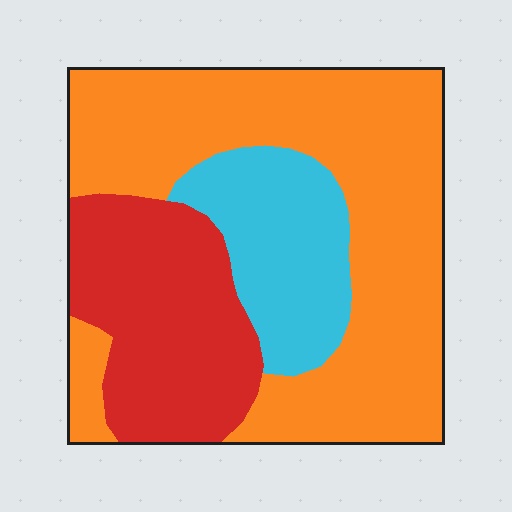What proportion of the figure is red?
Red takes up about one quarter (1/4) of the figure.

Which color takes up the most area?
Orange, at roughly 55%.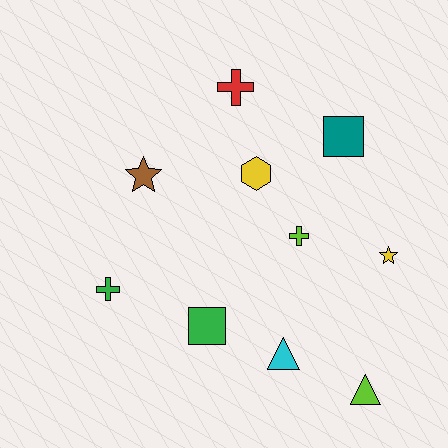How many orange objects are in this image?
There are no orange objects.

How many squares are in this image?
There are 2 squares.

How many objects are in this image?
There are 10 objects.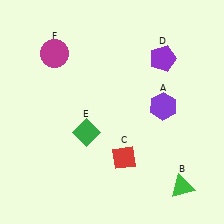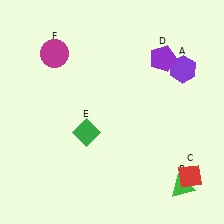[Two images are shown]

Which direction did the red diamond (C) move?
The red diamond (C) moved right.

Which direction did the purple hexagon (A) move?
The purple hexagon (A) moved up.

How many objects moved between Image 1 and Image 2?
2 objects moved between the two images.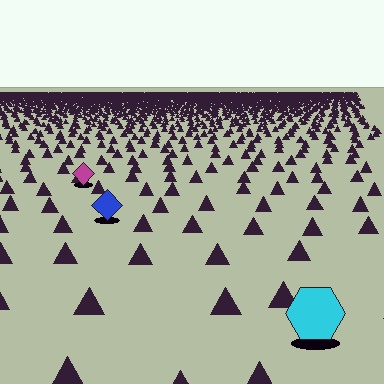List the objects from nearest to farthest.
From nearest to farthest: the cyan hexagon, the blue diamond, the magenta diamond.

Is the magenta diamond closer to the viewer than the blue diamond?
No. The blue diamond is closer — you can tell from the texture gradient: the ground texture is coarser near it.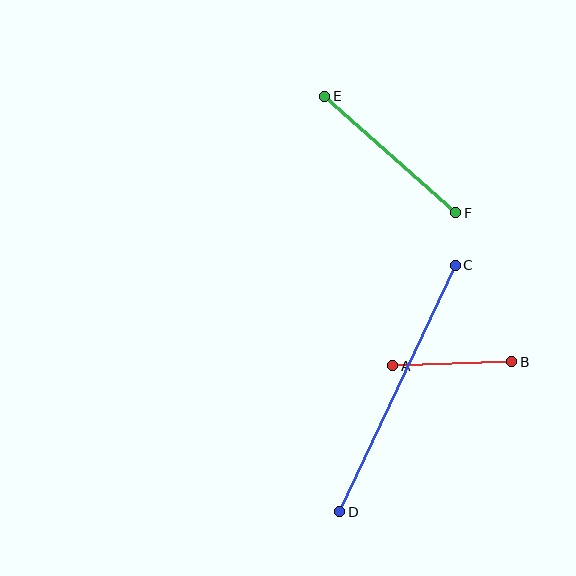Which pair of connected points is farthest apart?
Points C and D are farthest apart.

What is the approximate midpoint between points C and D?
The midpoint is at approximately (397, 388) pixels.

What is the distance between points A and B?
The distance is approximately 119 pixels.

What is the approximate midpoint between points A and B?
The midpoint is at approximately (452, 364) pixels.